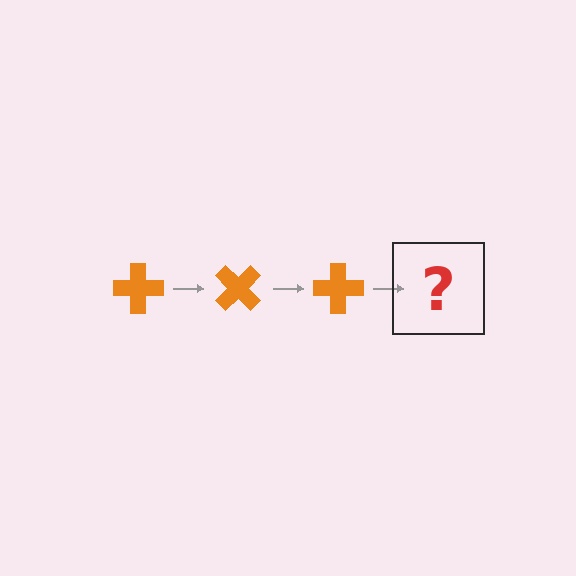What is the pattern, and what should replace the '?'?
The pattern is that the cross rotates 45 degrees each step. The '?' should be an orange cross rotated 135 degrees.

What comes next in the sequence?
The next element should be an orange cross rotated 135 degrees.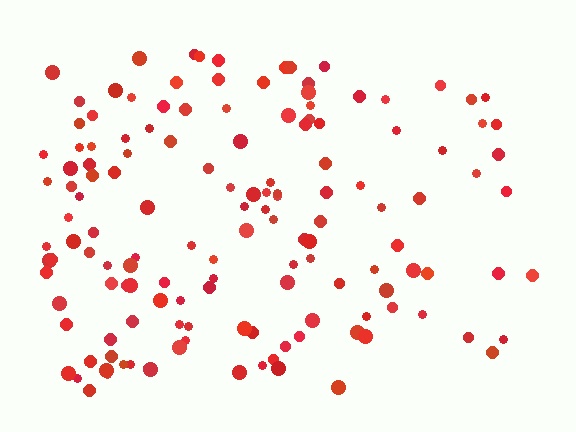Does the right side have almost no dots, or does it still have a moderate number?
Still a moderate number, just noticeably fewer than the left.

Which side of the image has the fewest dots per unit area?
The right.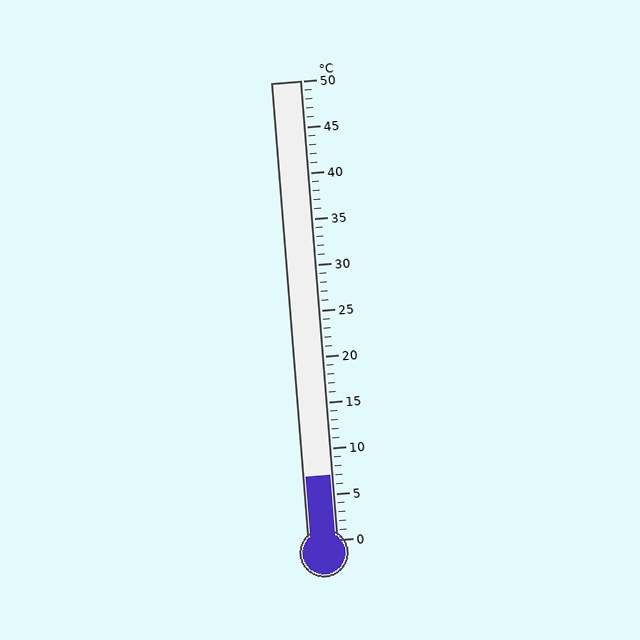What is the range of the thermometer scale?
The thermometer scale ranges from 0°C to 50°C.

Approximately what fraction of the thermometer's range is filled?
The thermometer is filled to approximately 15% of its range.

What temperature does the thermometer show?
The thermometer shows approximately 7°C.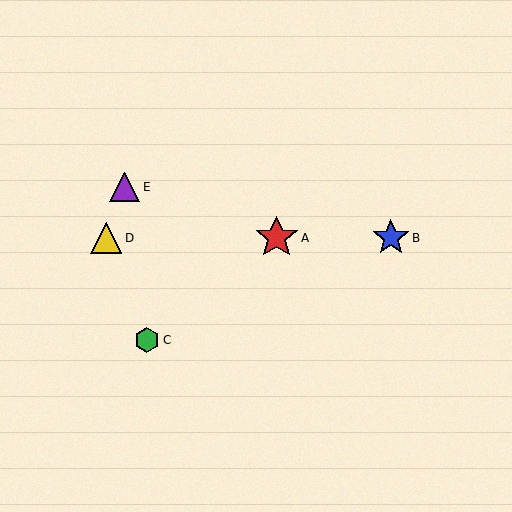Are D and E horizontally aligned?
No, D is at y≈238 and E is at y≈187.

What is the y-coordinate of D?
Object D is at y≈238.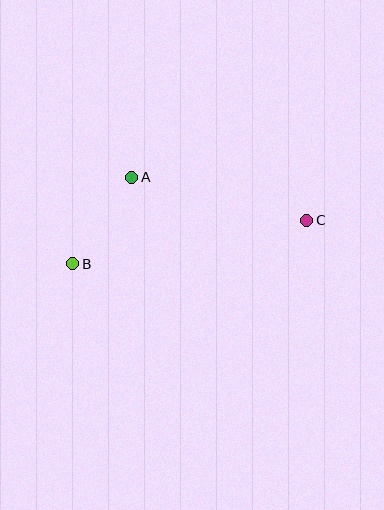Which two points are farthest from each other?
Points B and C are farthest from each other.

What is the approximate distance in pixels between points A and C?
The distance between A and C is approximately 180 pixels.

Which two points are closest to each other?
Points A and B are closest to each other.